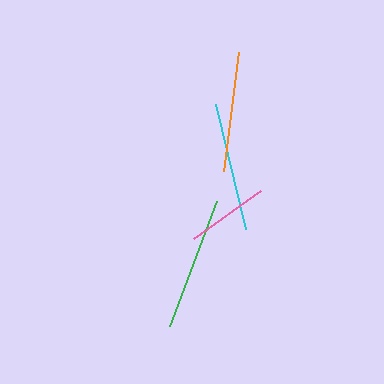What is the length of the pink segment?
The pink segment is approximately 83 pixels long.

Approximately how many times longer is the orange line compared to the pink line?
The orange line is approximately 1.4 times the length of the pink line.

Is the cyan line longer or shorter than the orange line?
The cyan line is longer than the orange line.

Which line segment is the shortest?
The pink line is the shortest at approximately 83 pixels.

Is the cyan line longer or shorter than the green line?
The green line is longer than the cyan line.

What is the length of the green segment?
The green segment is approximately 133 pixels long.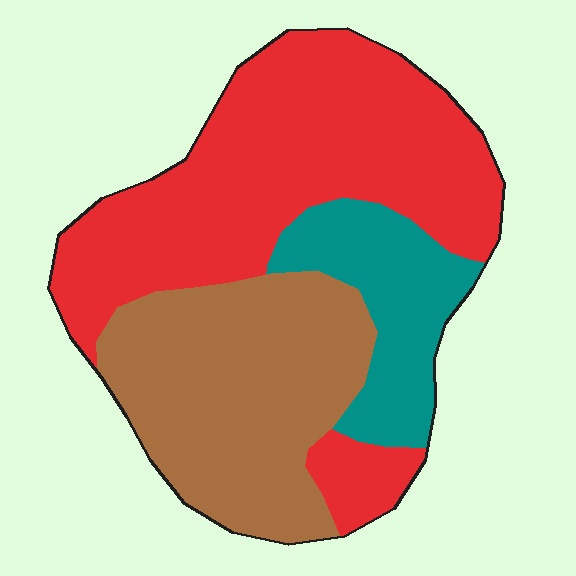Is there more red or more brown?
Red.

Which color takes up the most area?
Red, at roughly 50%.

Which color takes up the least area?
Teal, at roughly 15%.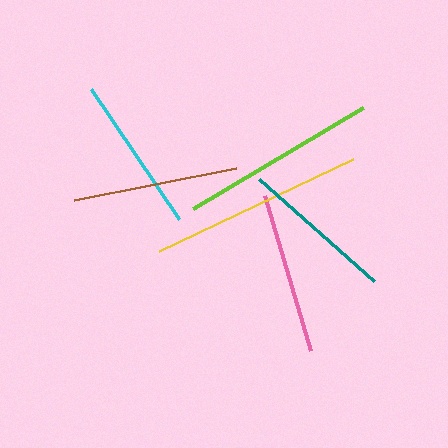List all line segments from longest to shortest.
From longest to shortest: yellow, lime, brown, pink, cyan, teal.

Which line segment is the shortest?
The teal line is the shortest at approximately 154 pixels.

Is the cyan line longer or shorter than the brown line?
The brown line is longer than the cyan line.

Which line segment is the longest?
The yellow line is the longest at approximately 214 pixels.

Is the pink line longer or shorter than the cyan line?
The pink line is longer than the cyan line.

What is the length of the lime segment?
The lime segment is approximately 198 pixels long.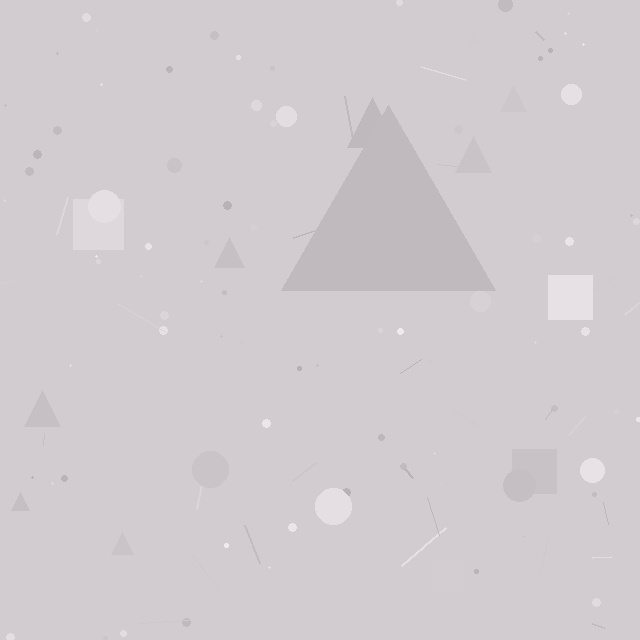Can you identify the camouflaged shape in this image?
The camouflaged shape is a triangle.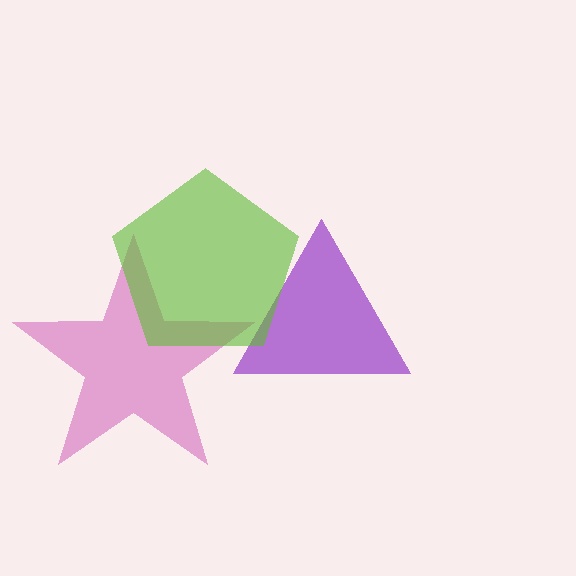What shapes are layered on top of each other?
The layered shapes are: a magenta star, a purple triangle, a lime pentagon.